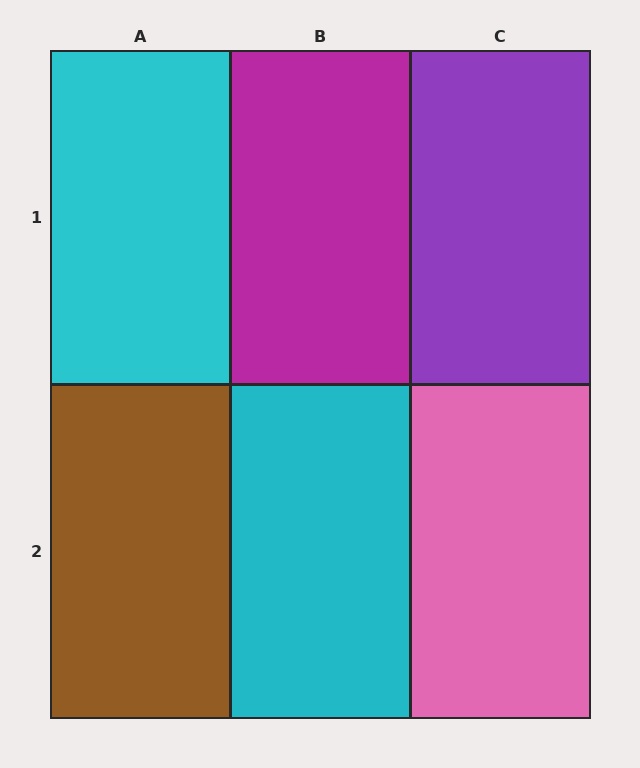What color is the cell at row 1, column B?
Magenta.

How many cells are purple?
1 cell is purple.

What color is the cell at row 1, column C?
Purple.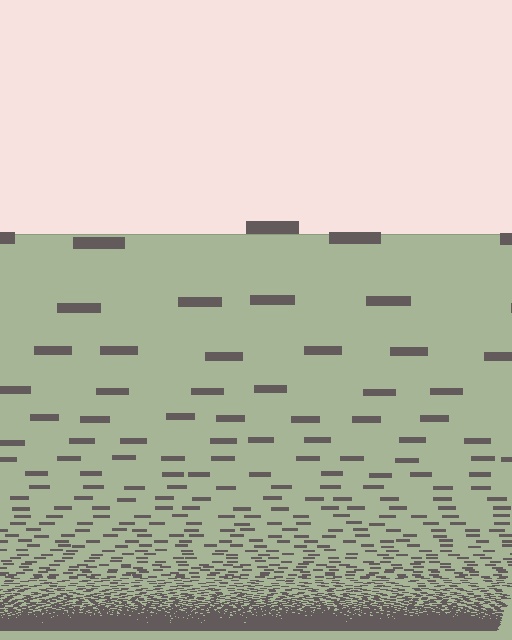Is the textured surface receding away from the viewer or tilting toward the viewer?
The surface appears to tilt toward the viewer. Texture elements get larger and sparser toward the top.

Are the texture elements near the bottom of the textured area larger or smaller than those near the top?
Smaller. The gradient is inverted — elements near the bottom are smaller and denser.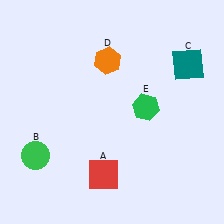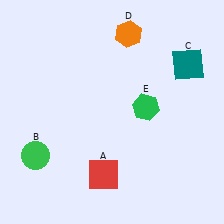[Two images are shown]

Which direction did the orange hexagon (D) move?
The orange hexagon (D) moved up.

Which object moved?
The orange hexagon (D) moved up.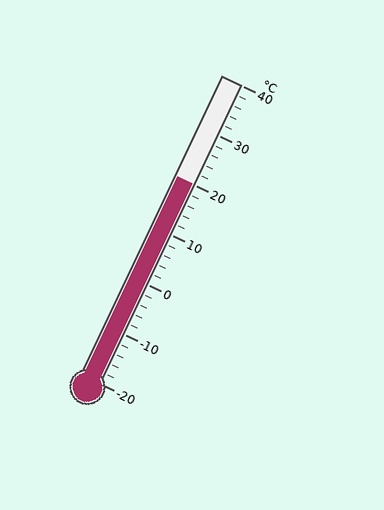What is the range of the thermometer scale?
The thermometer scale ranges from -20°C to 40°C.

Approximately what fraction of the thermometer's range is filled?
The thermometer is filled to approximately 65% of its range.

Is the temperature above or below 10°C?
The temperature is above 10°C.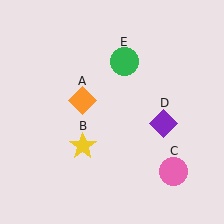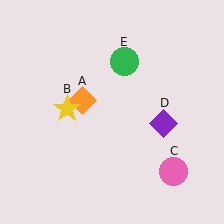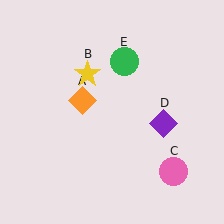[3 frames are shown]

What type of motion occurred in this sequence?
The yellow star (object B) rotated clockwise around the center of the scene.